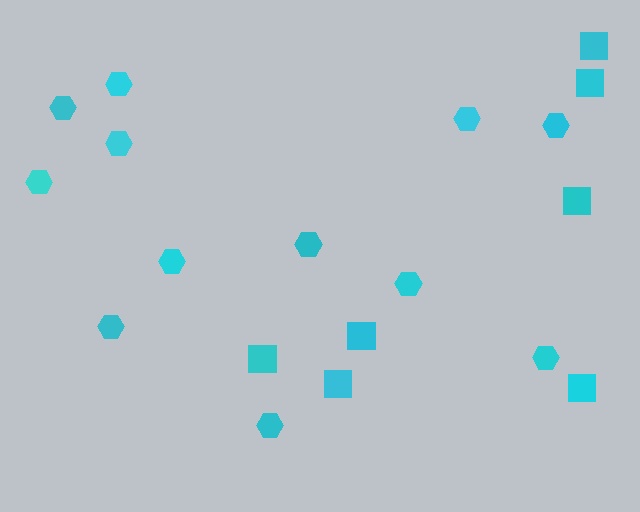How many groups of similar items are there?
There are 2 groups: one group of squares (7) and one group of hexagons (12).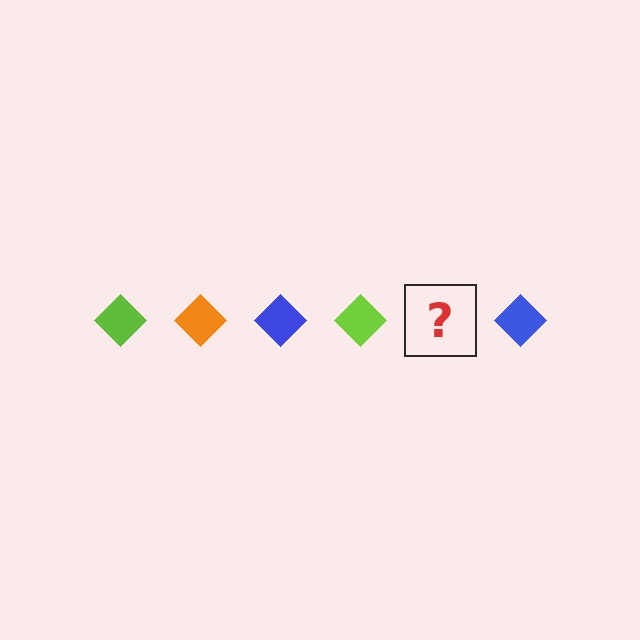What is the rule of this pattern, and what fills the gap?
The rule is that the pattern cycles through lime, orange, blue diamonds. The gap should be filled with an orange diamond.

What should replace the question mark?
The question mark should be replaced with an orange diamond.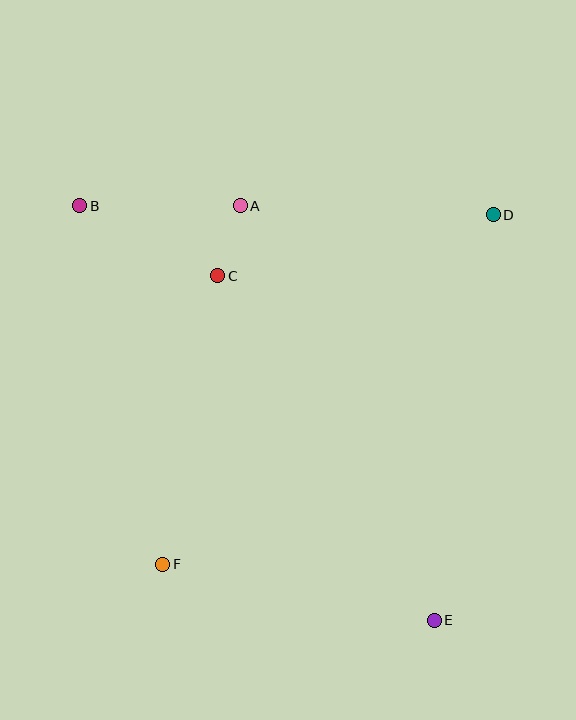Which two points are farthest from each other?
Points B and E are farthest from each other.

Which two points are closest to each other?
Points A and C are closest to each other.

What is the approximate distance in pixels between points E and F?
The distance between E and F is approximately 277 pixels.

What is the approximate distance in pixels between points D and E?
The distance between D and E is approximately 410 pixels.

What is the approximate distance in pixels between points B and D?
The distance between B and D is approximately 414 pixels.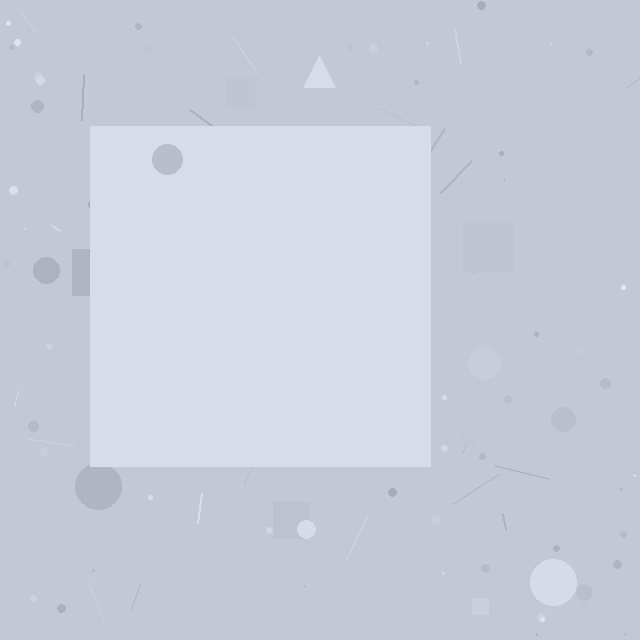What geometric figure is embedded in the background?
A square is embedded in the background.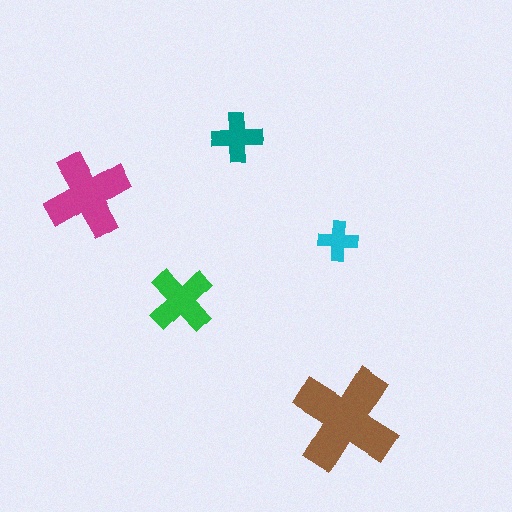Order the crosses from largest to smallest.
the brown one, the magenta one, the green one, the teal one, the cyan one.